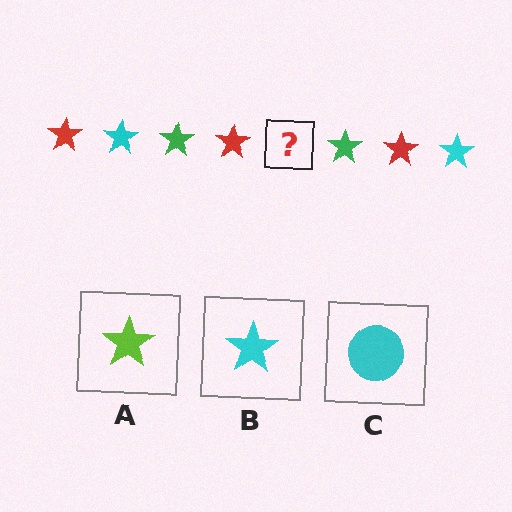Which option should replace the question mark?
Option B.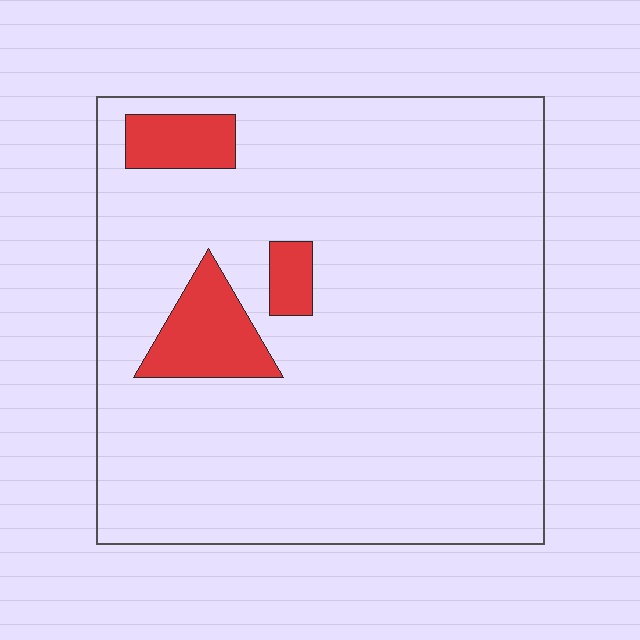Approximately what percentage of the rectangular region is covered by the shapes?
Approximately 10%.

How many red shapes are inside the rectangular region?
3.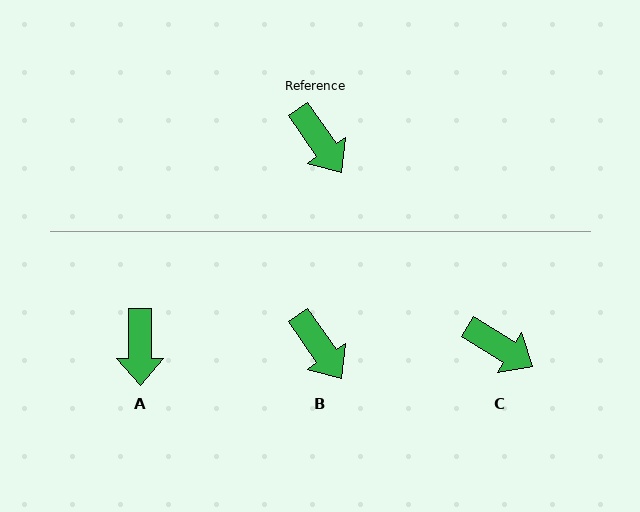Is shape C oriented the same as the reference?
No, it is off by about 24 degrees.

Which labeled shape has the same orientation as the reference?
B.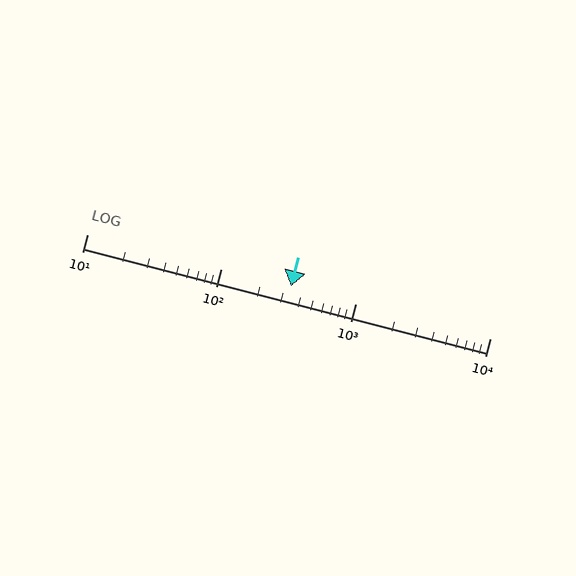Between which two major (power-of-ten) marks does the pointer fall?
The pointer is between 100 and 1000.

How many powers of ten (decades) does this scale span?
The scale spans 3 decades, from 10 to 10000.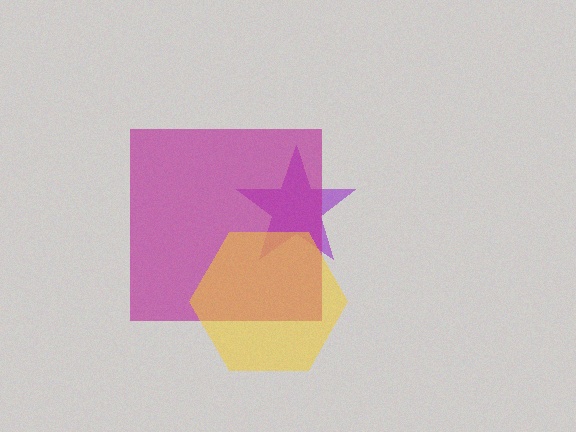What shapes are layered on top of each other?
The layered shapes are: a purple star, a magenta square, a yellow hexagon.